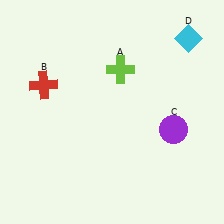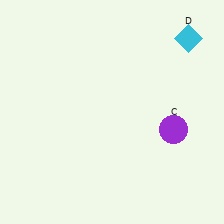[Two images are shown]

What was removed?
The red cross (B), the lime cross (A) were removed in Image 2.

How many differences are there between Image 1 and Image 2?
There are 2 differences between the two images.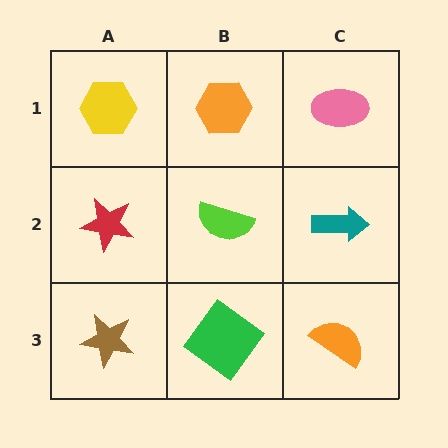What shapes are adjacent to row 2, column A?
A yellow hexagon (row 1, column A), a brown star (row 3, column A), a lime semicircle (row 2, column B).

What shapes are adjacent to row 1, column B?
A lime semicircle (row 2, column B), a yellow hexagon (row 1, column A), a pink ellipse (row 1, column C).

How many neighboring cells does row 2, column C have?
3.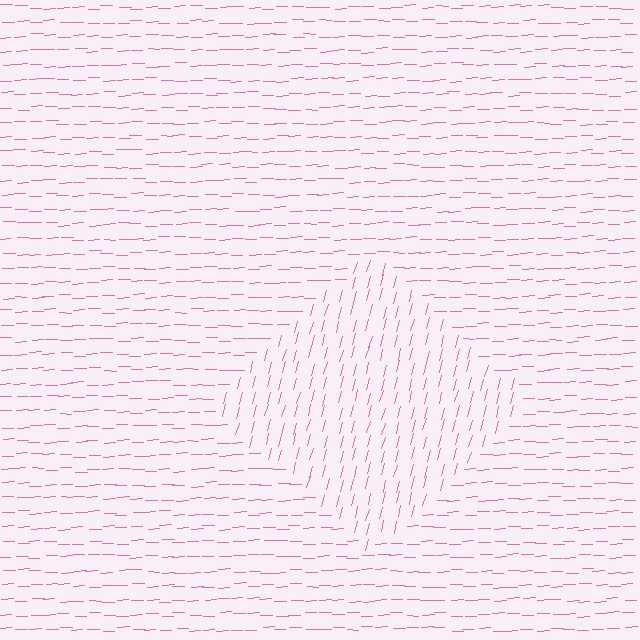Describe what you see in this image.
The image is filled with small pink line segments. A diamond region in the image has lines oriented differently from the surrounding lines, creating a visible texture boundary.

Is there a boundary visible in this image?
Yes, there is a texture boundary formed by a change in line orientation.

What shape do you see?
I see a diamond.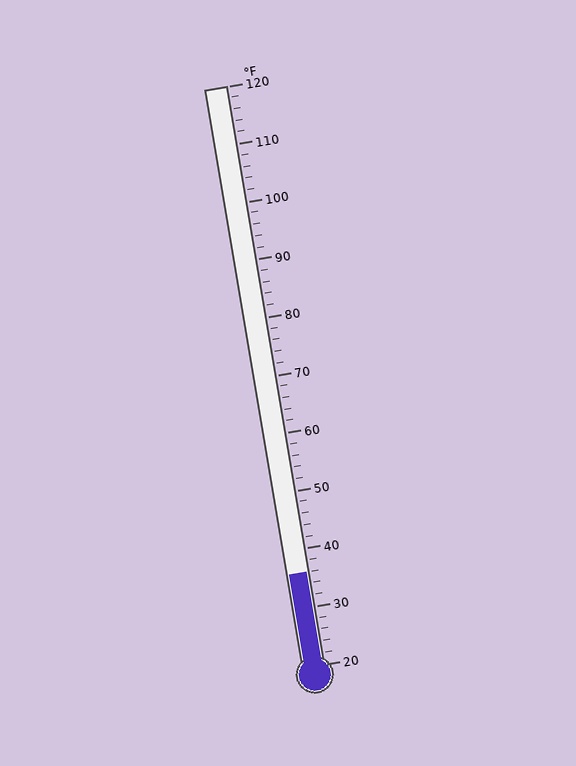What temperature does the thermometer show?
The thermometer shows approximately 36°F.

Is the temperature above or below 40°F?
The temperature is below 40°F.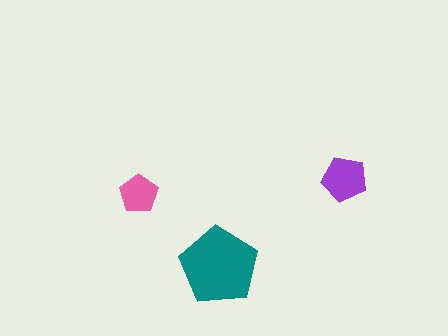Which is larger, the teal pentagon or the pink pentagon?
The teal one.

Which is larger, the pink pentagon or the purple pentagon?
The purple one.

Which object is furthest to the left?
The pink pentagon is leftmost.